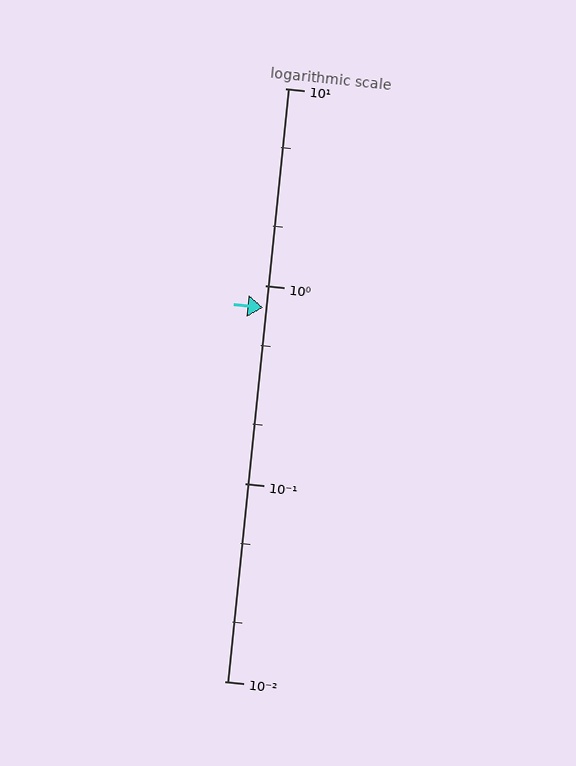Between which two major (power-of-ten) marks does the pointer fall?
The pointer is between 0.1 and 1.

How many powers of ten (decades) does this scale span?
The scale spans 3 decades, from 0.01 to 10.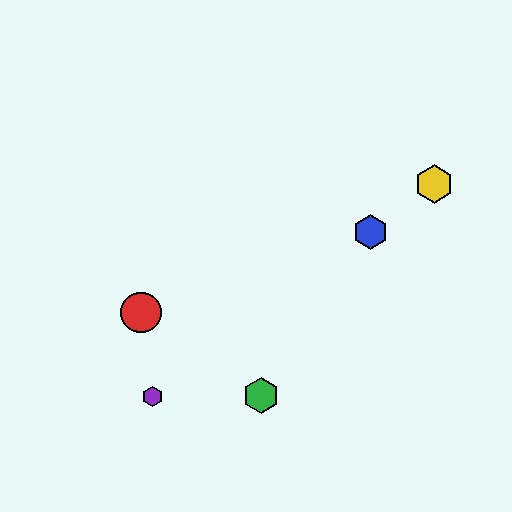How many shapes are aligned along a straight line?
3 shapes (the blue hexagon, the yellow hexagon, the purple hexagon) are aligned along a straight line.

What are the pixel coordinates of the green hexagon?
The green hexagon is at (261, 396).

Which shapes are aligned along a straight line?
The blue hexagon, the yellow hexagon, the purple hexagon are aligned along a straight line.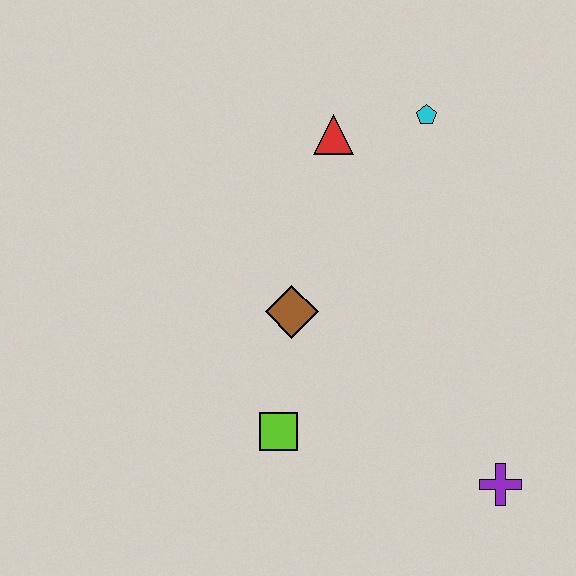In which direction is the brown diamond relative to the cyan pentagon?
The brown diamond is below the cyan pentagon.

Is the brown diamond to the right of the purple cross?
No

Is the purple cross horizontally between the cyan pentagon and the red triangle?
No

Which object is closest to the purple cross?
The lime square is closest to the purple cross.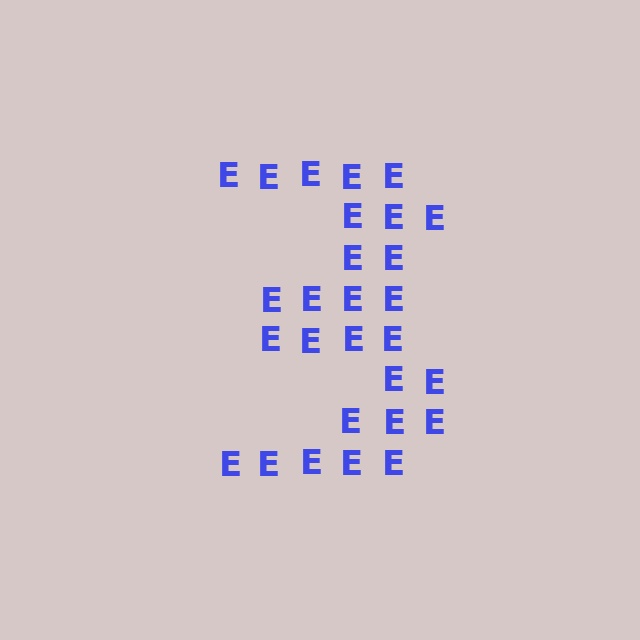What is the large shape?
The large shape is the digit 3.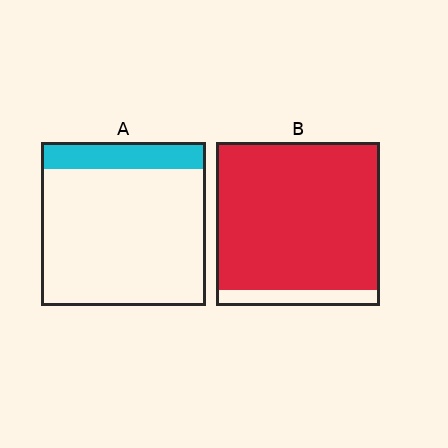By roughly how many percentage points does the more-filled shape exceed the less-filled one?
By roughly 75 percentage points (B over A).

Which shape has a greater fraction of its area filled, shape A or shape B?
Shape B.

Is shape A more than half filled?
No.